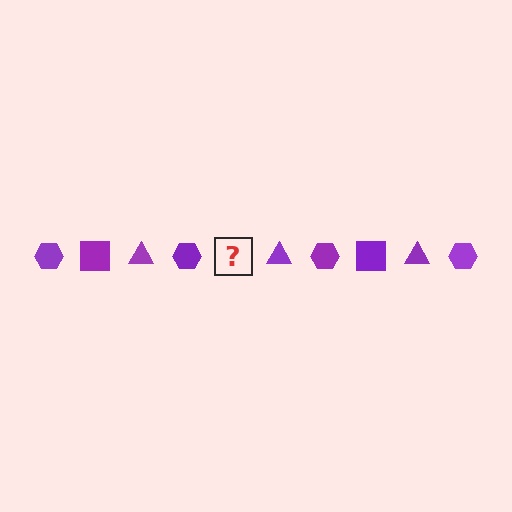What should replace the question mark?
The question mark should be replaced with a purple square.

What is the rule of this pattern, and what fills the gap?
The rule is that the pattern cycles through hexagon, square, triangle shapes in purple. The gap should be filled with a purple square.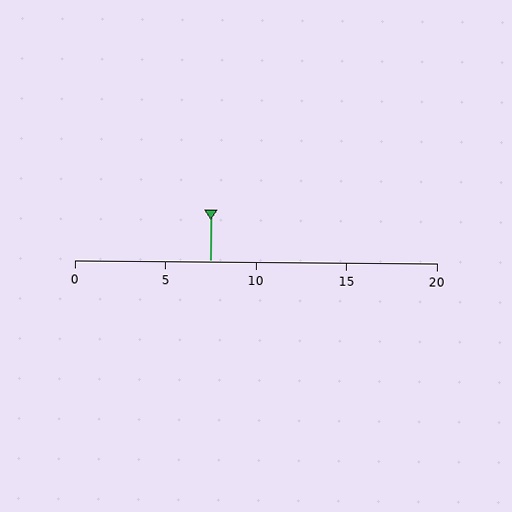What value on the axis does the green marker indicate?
The marker indicates approximately 7.5.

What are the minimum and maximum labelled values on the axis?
The axis runs from 0 to 20.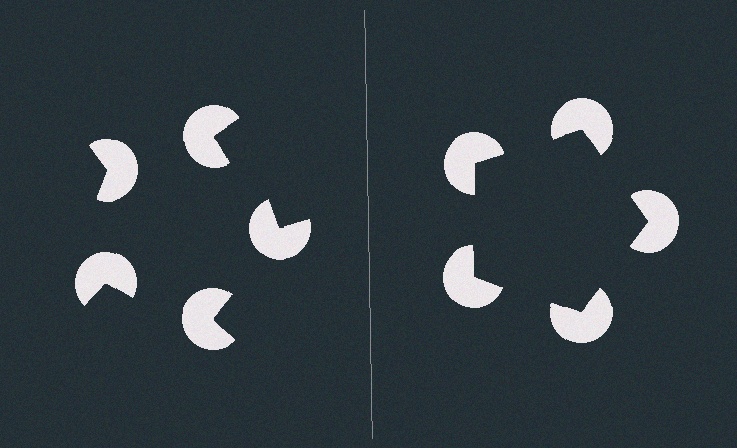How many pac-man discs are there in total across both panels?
10 — 5 on each side.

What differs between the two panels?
The pac-man discs are positioned identically on both sides; only the wedge orientations differ. On the right they align to a pentagon; on the left they are misaligned.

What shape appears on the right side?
An illusory pentagon.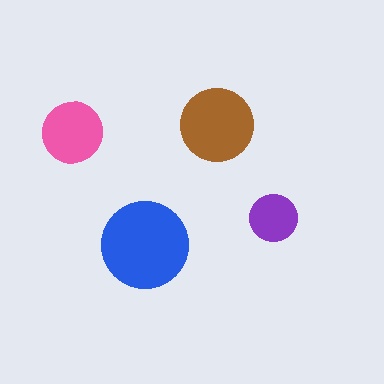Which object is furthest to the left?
The pink circle is leftmost.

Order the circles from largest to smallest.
the blue one, the brown one, the pink one, the purple one.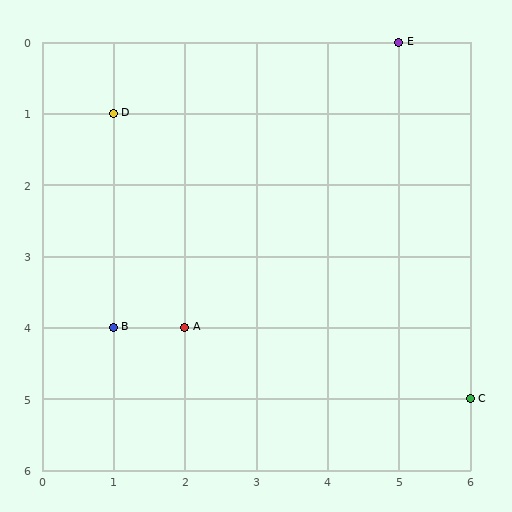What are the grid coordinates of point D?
Point D is at grid coordinates (1, 1).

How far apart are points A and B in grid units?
Points A and B are 1 column apart.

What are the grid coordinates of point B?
Point B is at grid coordinates (1, 4).